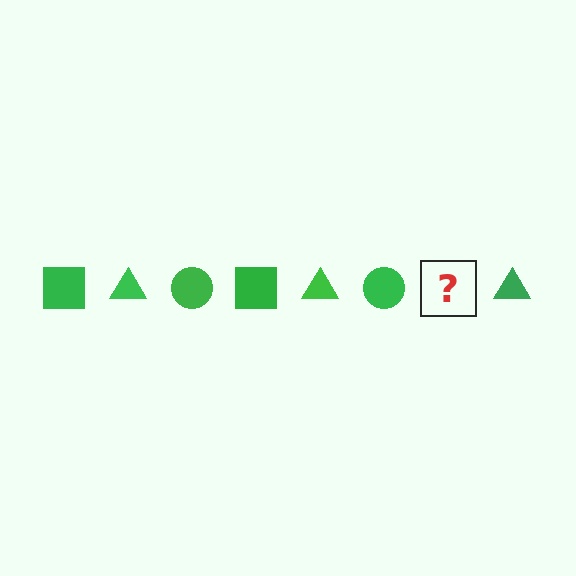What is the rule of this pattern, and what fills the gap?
The rule is that the pattern cycles through square, triangle, circle shapes in green. The gap should be filled with a green square.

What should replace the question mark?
The question mark should be replaced with a green square.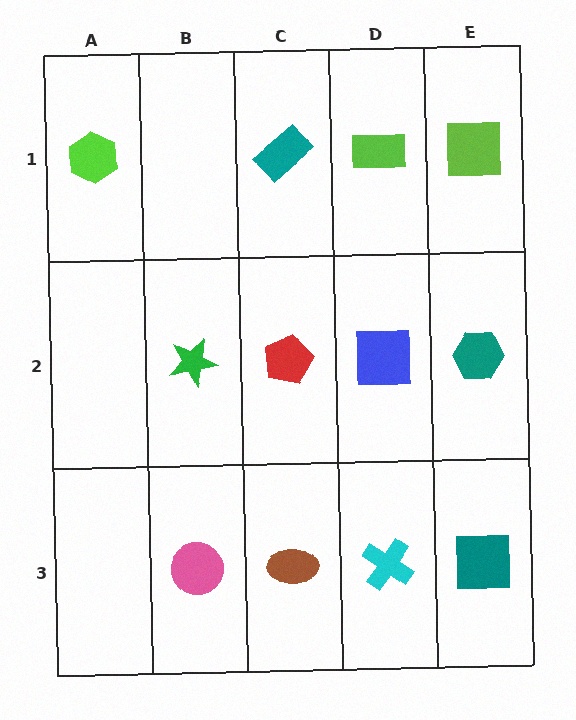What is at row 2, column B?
A green star.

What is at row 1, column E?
A lime square.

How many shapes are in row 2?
4 shapes.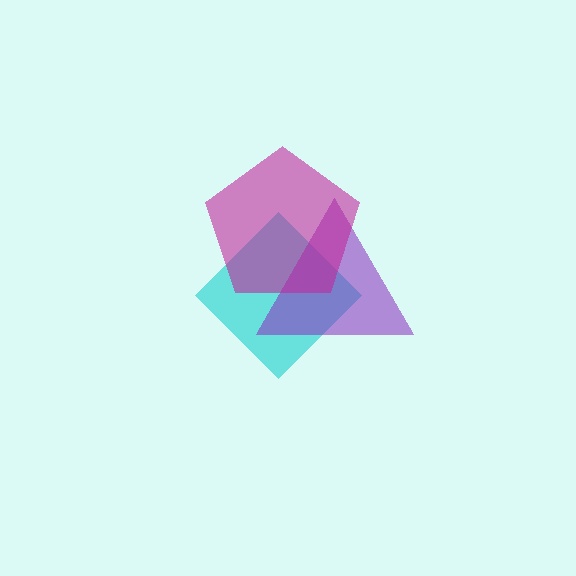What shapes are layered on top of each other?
The layered shapes are: a cyan diamond, a purple triangle, a magenta pentagon.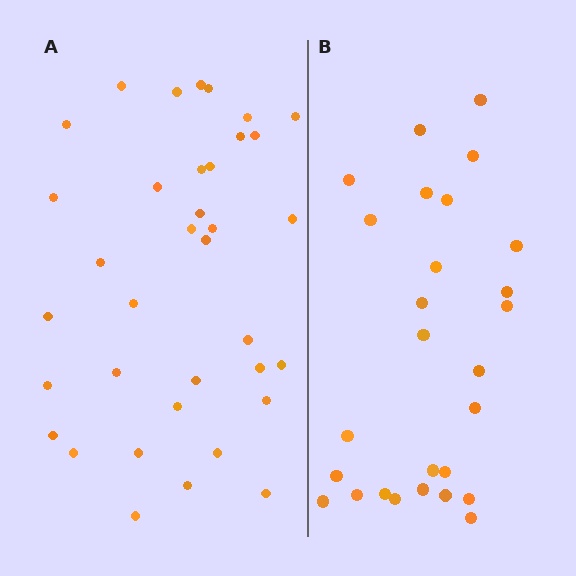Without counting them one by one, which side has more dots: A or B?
Region A (the left region) has more dots.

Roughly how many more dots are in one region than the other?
Region A has roughly 8 or so more dots than region B.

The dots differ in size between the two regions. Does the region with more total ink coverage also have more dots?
No. Region B has more total ink coverage because its dots are larger, but region A actually contains more individual dots. Total area can be misleading — the number of items is what matters here.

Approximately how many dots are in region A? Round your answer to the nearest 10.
About 40 dots. (The exact count is 36, which rounds to 40.)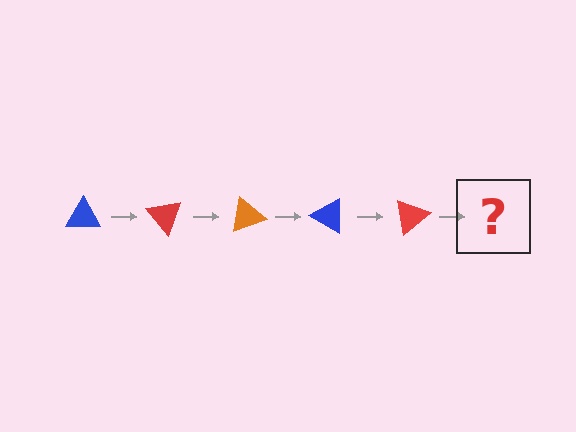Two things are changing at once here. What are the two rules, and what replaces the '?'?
The two rules are that it rotates 50 degrees each step and the color cycles through blue, red, and orange. The '?' should be an orange triangle, rotated 250 degrees from the start.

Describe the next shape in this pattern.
It should be an orange triangle, rotated 250 degrees from the start.